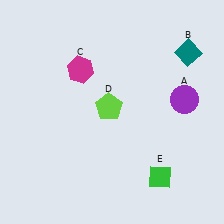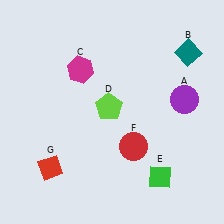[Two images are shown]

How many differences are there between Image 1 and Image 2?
There are 2 differences between the two images.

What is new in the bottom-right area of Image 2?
A red circle (F) was added in the bottom-right area of Image 2.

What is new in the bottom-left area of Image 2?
A red diamond (G) was added in the bottom-left area of Image 2.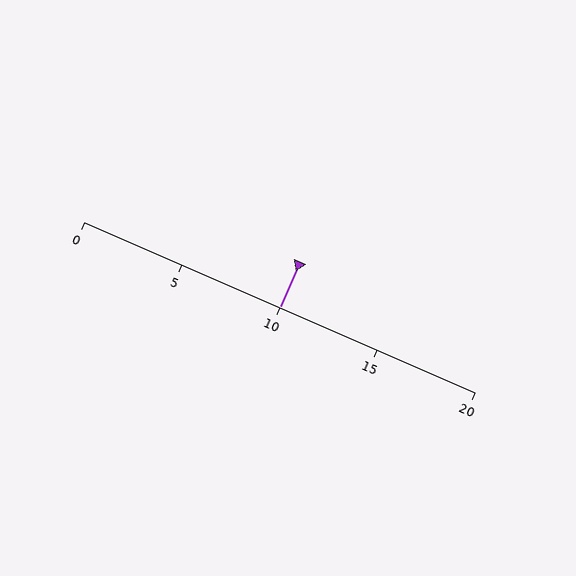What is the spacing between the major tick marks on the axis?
The major ticks are spaced 5 apart.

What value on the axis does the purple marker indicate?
The marker indicates approximately 10.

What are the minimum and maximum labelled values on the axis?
The axis runs from 0 to 20.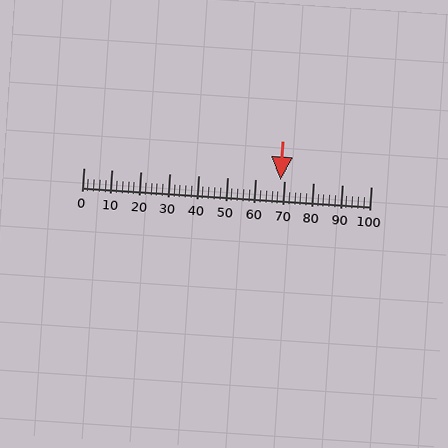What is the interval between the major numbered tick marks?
The major tick marks are spaced 10 units apart.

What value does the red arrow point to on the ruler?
The red arrow points to approximately 68.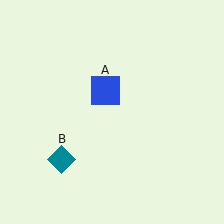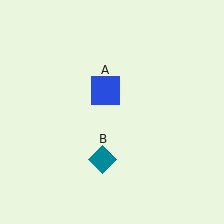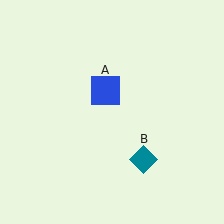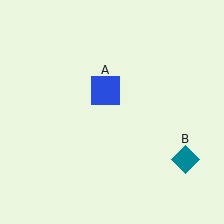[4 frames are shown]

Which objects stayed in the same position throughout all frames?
Blue square (object A) remained stationary.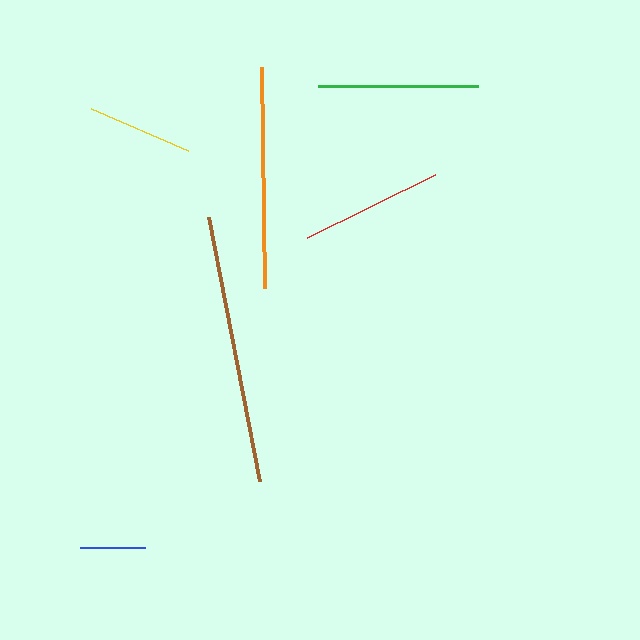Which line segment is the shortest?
The blue line is the shortest at approximately 65 pixels.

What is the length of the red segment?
The red segment is approximately 142 pixels long.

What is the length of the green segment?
The green segment is approximately 160 pixels long.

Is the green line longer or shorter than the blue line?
The green line is longer than the blue line.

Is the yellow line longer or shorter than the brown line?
The brown line is longer than the yellow line.